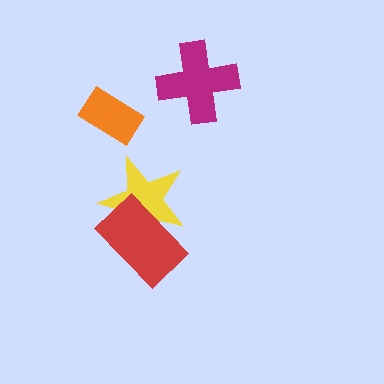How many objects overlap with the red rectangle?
1 object overlaps with the red rectangle.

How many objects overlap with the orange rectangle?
0 objects overlap with the orange rectangle.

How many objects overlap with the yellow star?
1 object overlaps with the yellow star.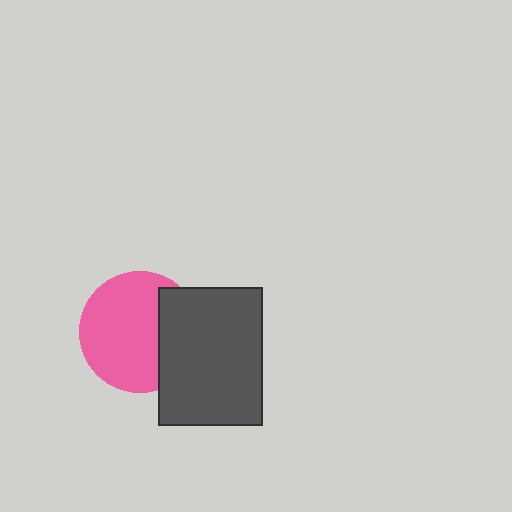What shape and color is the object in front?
The object in front is a dark gray rectangle.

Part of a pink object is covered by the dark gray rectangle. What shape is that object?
It is a circle.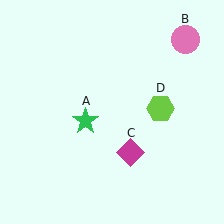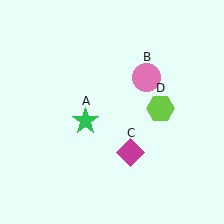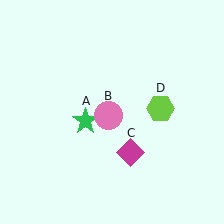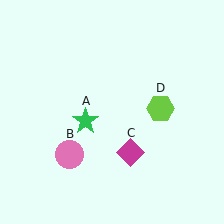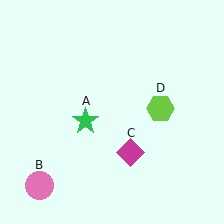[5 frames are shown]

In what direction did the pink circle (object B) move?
The pink circle (object B) moved down and to the left.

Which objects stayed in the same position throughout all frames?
Green star (object A) and magenta diamond (object C) and lime hexagon (object D) remained stationary.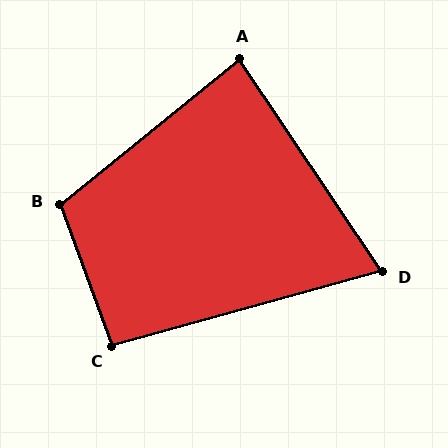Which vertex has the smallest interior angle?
D, at approximately 71 degrees.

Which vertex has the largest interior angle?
B, at approximately 109 degrees.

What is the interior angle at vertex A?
Approximately 85 degrees (acute).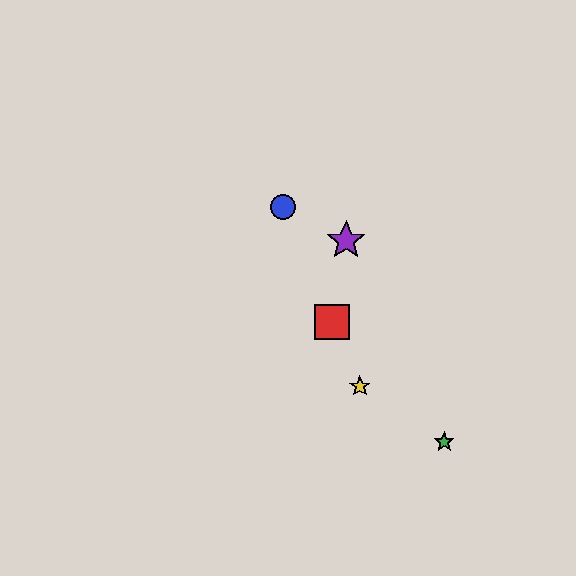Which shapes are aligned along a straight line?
The red square, the blue circle, the yellow star are aligned along a straight line.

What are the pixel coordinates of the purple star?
The purple star is at (346, 240).